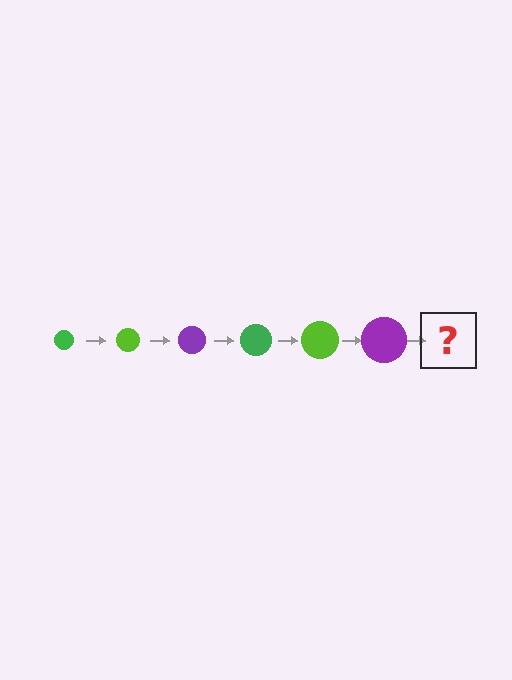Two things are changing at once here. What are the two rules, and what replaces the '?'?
The two rules are that the circle grows larger each step and the color cycles through green, lime, and purple. The '?' should be a green circle, larger than the previous one.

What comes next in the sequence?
The next element should be a green circle, larger than the previous one.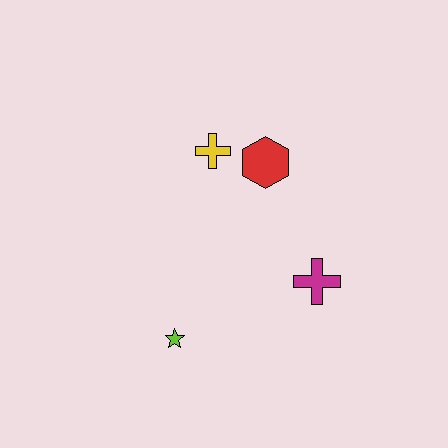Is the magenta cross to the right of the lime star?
Yes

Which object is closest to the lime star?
The magenta cross is closest to the lime star.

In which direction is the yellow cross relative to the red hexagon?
The yellow cross is to the left of the red hexagon.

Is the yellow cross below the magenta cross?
No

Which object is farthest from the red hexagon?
The lime star is farthest from the red hexagon.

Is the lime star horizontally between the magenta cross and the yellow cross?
No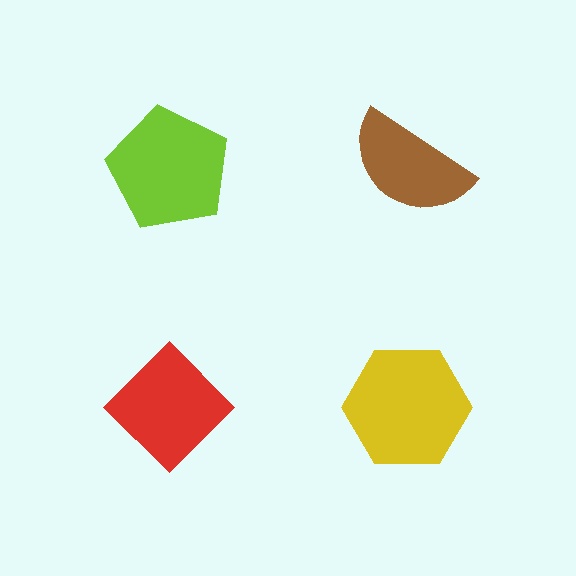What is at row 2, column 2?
A yellow hexagon.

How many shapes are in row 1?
2 shapes.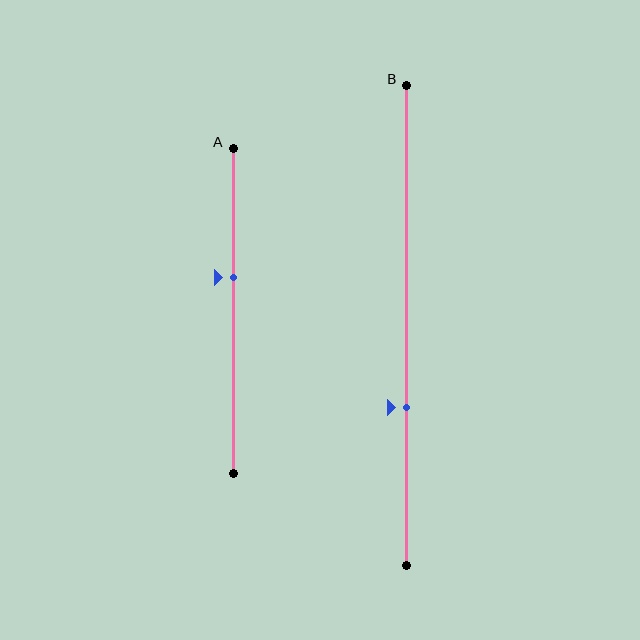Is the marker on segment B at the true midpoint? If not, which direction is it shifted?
No, the marker on segment B is shifted downward by about 17% of the segment length.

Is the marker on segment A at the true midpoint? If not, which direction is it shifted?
No, the marker on segment A is shifted upward by about 11% of the segment length.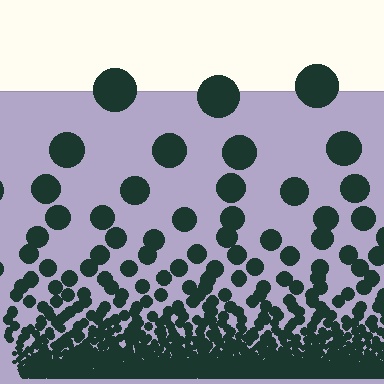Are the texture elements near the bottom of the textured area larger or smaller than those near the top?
Smaller. The gradient is inverted — elements near the bottom are smaller and denser.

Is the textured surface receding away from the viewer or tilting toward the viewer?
The surface appears to tilt toward the viewer. Texture elements get larger and sparser toward the top.